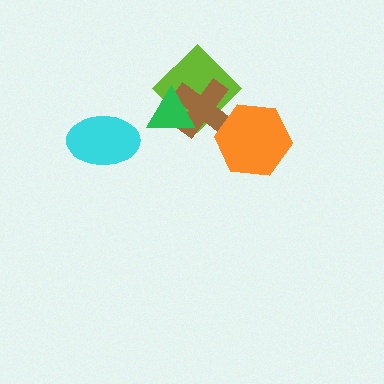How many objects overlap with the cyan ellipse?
0 objects overlap with the cyan ellipse.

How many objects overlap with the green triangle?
2 objects overlap with the green triangle.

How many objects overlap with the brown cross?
3 objects overlap with the brown cross.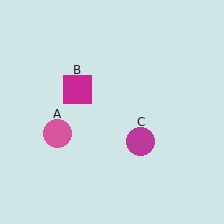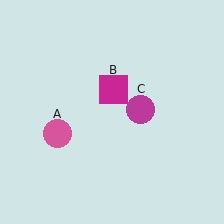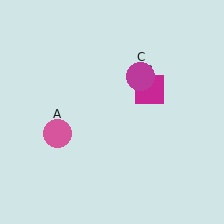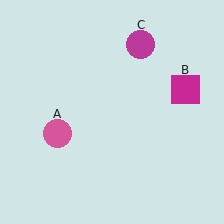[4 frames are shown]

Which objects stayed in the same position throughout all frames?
Pink circle (object A) remained stationary.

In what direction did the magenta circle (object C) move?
The magenta circle (object C) moved up.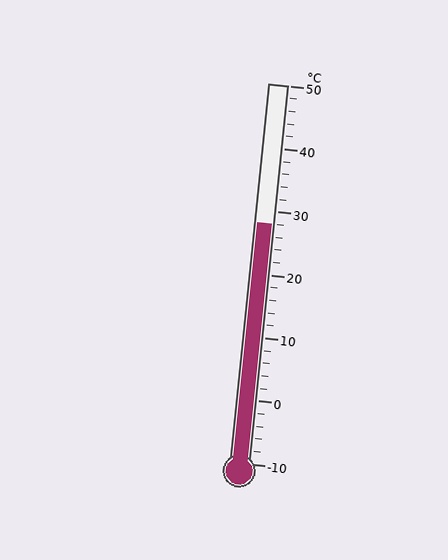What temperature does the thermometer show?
The thermometer shows approximately 28°C.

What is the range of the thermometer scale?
The thermometer scale ranges from -10°C to 50°C.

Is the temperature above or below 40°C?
The temperature is below 40°C.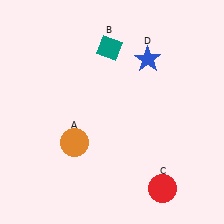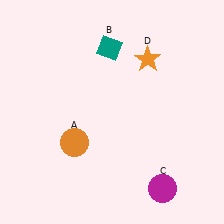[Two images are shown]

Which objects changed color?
C changed from red to magenta. D changed from blue to orange.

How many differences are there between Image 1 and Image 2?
There are 2 differences between the two images.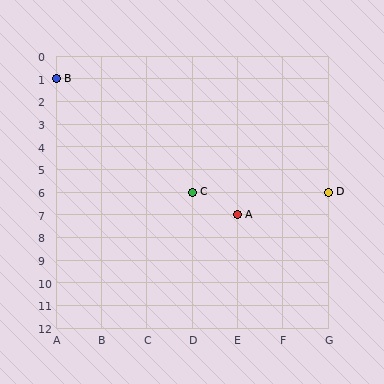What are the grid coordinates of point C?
Point C is at grid coordinates (D, 6).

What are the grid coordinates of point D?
Point D is at grid coordinates (G, 6).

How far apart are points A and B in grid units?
Points A and B are 4 columns and 6 rows apart (about 7.2 grid units diagonally).